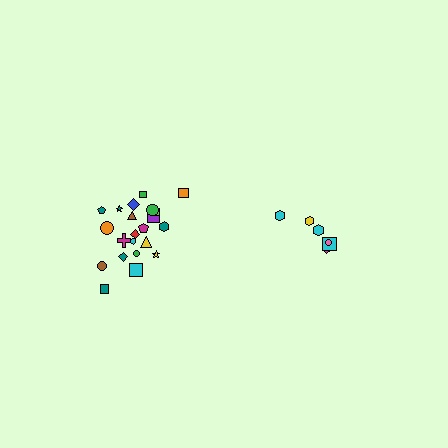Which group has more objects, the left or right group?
The left group.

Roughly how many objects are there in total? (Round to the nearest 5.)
Roughly 30 objects in total.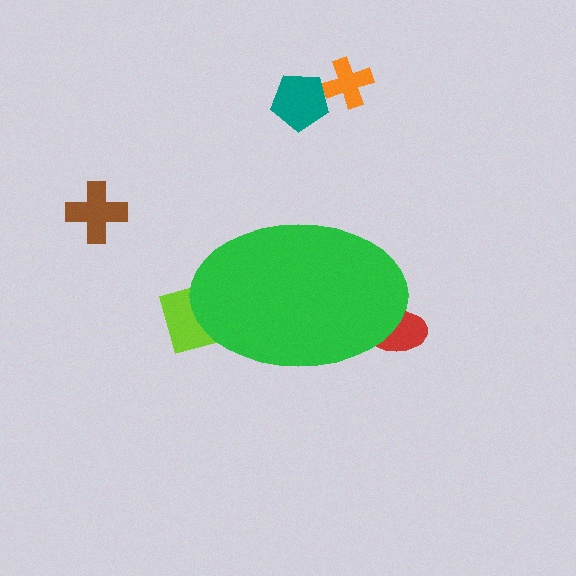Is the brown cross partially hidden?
No, the brown cross is fully visible.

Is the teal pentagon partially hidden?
No, the teal pentagon is fully visible.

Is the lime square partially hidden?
Yes, the lime square is partially hidden behind the green ellipse.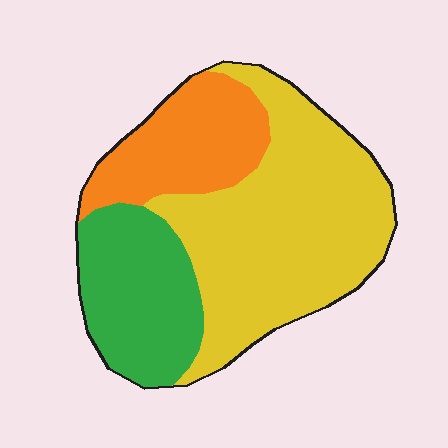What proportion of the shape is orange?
Orange takes up about one fifth (1/5) of the shape.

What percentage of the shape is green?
Green takes up between a quarter and a half of the shape.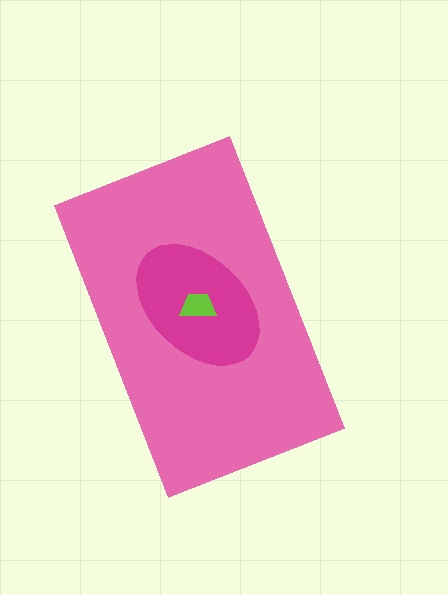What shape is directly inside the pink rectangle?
The magenta ellipse.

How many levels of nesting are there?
3.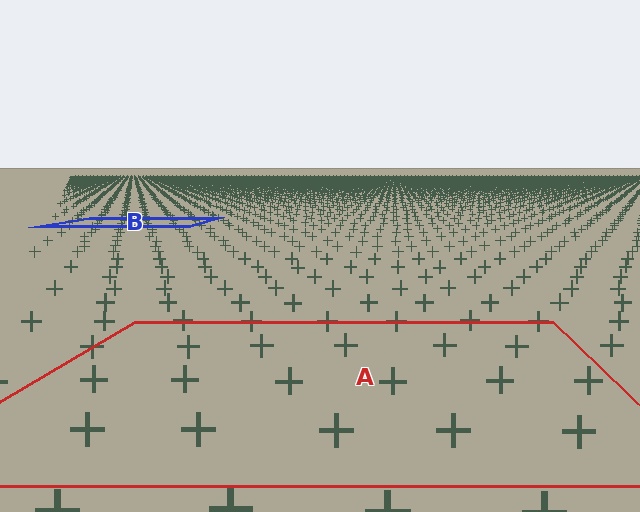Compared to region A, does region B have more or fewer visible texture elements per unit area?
Region B has more texture elements per unit area — they are packed more densely because it is farther away.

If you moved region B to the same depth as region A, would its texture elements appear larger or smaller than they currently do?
They would appear larger. At a closer depth, the same texture elements are projected at a bigger on-screen size.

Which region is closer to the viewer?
Region A is closer. The texture elements there are larger and more spread out.